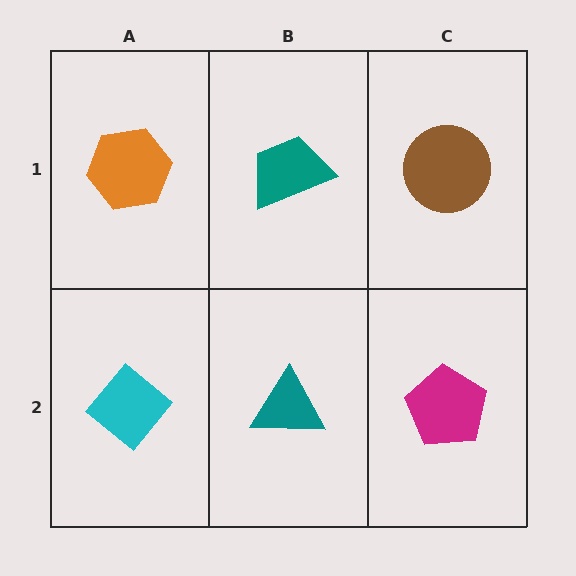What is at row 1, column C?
A brown circle.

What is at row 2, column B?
A teal triangle.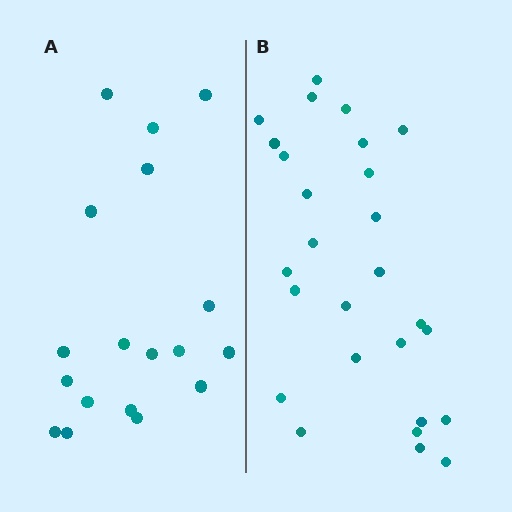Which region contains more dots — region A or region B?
Region B (the right region) has more dots.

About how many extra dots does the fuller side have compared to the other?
Region B has roughly 8 or so more dots than region A.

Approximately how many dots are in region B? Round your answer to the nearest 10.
About 30 dots. (The exact count is 27, which rounds to 30.)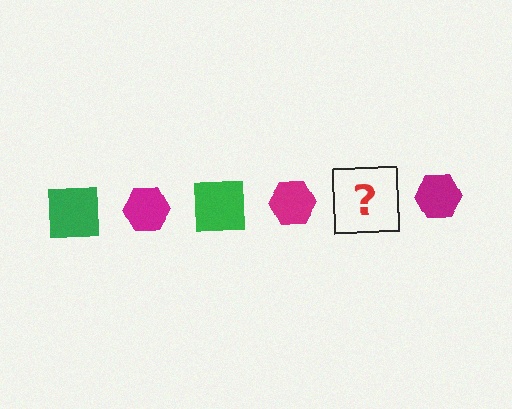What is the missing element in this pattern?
The missing element is a green square.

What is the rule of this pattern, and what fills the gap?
The rule is that the pattern alternates between green square and magenta hexagon. The gap should be filled with a green square.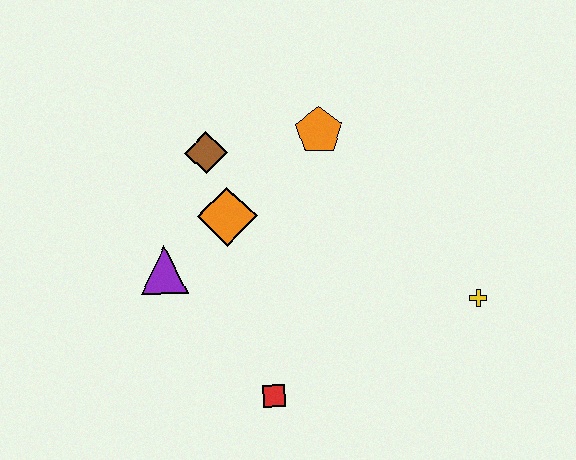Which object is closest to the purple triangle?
The orange diamond is closest to the purple triangle.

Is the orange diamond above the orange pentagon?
No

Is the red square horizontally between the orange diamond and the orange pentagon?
Yes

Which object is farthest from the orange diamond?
The yellow cross is farthest from the orange diamond.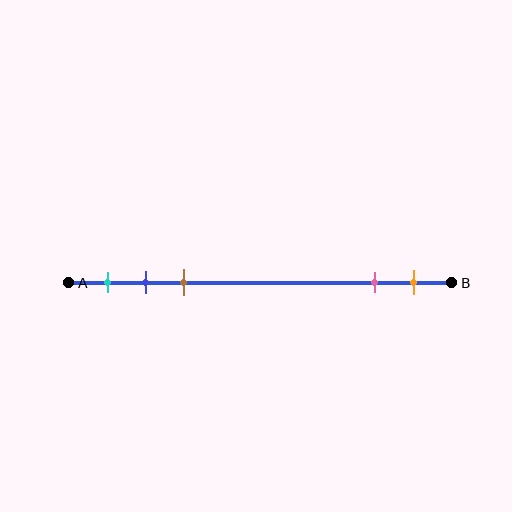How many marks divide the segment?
There are 5 marks dividing the segment.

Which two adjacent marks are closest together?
The blue and brown marks are the closest adjacent pair.